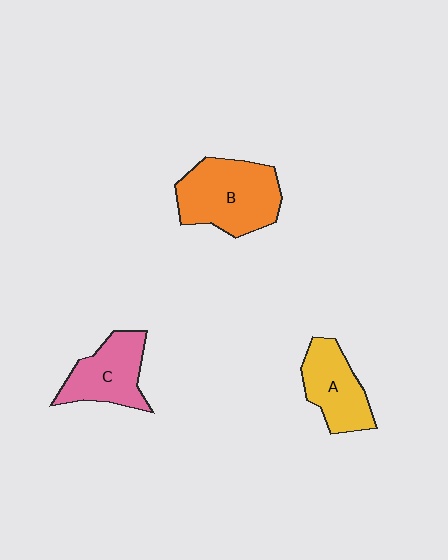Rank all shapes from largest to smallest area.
From largest to smallest: B (orange), C (pink), A (yellow).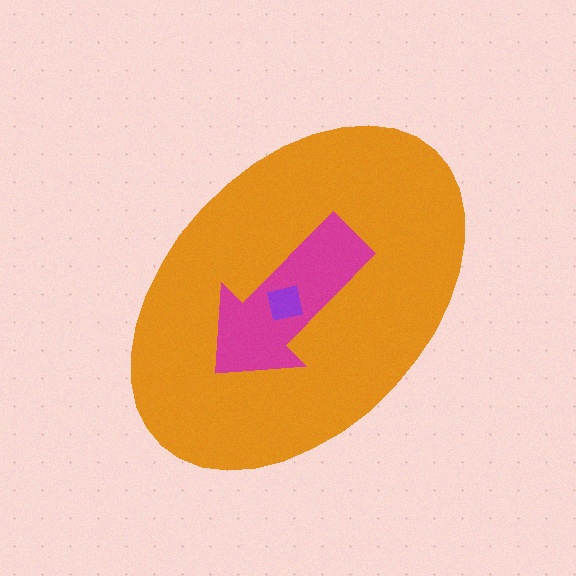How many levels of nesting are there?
3.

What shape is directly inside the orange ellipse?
The magenta arrow.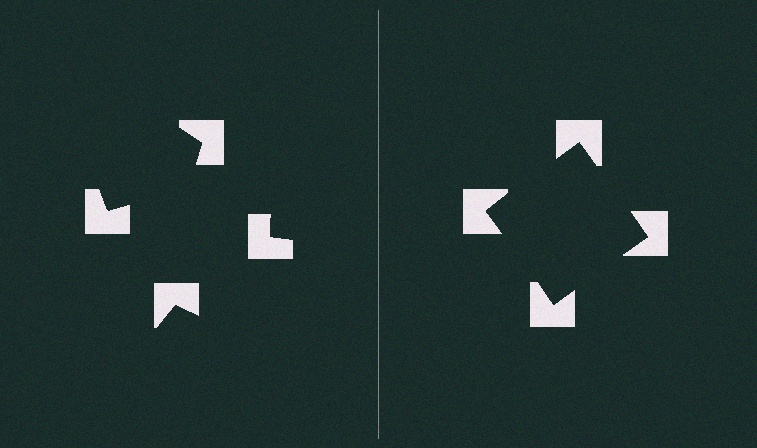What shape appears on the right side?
An illusory square.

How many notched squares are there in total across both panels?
8 — 4 on each side.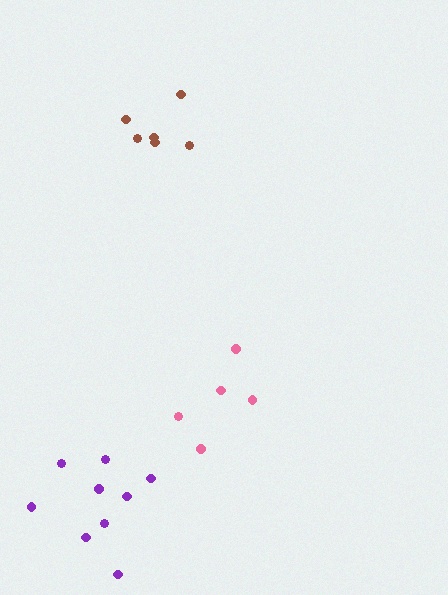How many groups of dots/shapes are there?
There are 3 groups.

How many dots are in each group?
Group 1: 5 dots, Group 2: 6 dots, Group 3: 9 dots (20 total).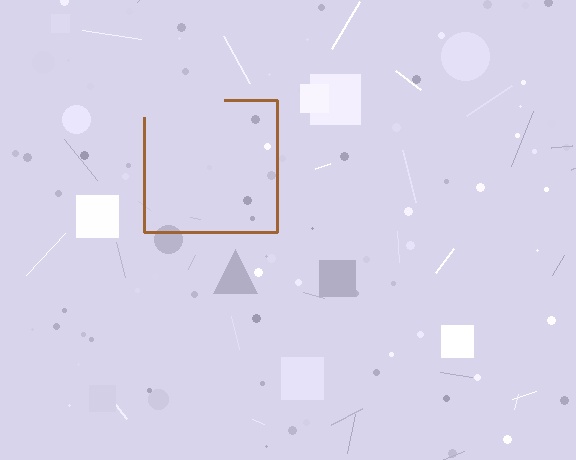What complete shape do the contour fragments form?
The contour fragments form a square.